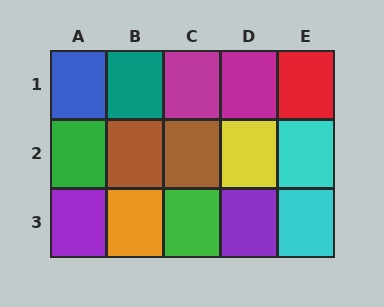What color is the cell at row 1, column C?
Magenta.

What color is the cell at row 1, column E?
Red.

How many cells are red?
1 cell is red.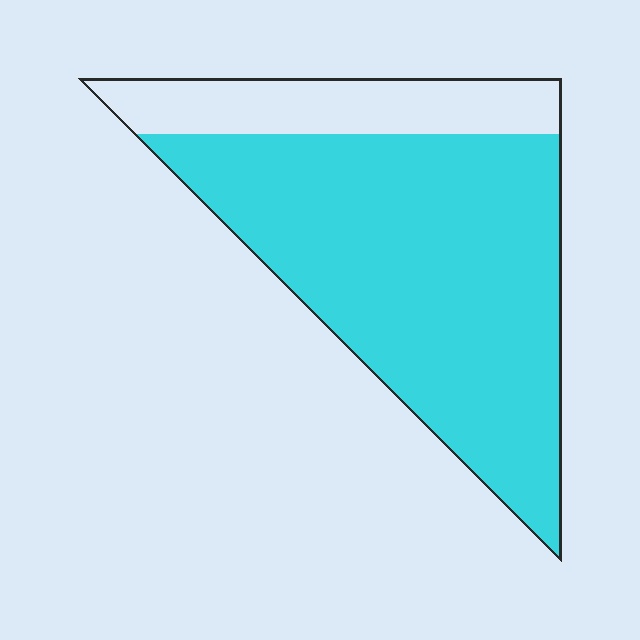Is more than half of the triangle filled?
Yes.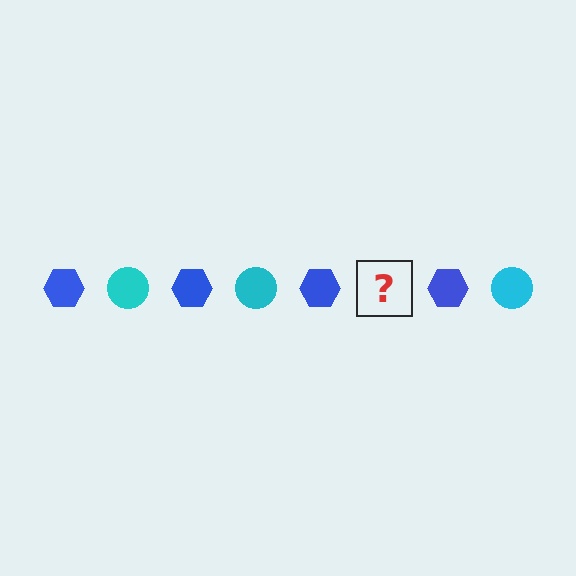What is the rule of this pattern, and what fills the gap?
The rule is that the pattern alternates between blue hexagon and cyan circle. The gap should be filled with a cyan circle.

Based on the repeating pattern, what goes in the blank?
The blank should be a cyan circle.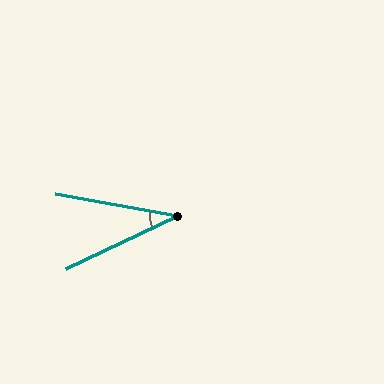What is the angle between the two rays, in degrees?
Approximately 36 degrees.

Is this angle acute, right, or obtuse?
It is acute.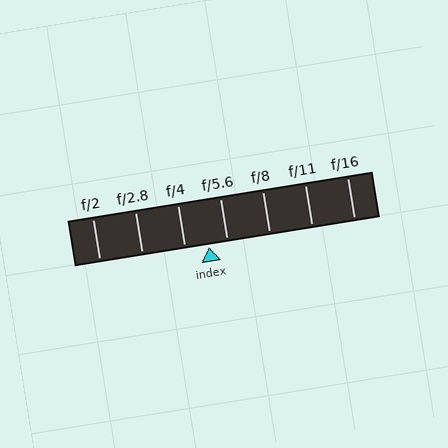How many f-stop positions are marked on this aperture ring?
There are 7 f-stop positions marked.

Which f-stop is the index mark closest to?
The index mark is closest to f/5.6.